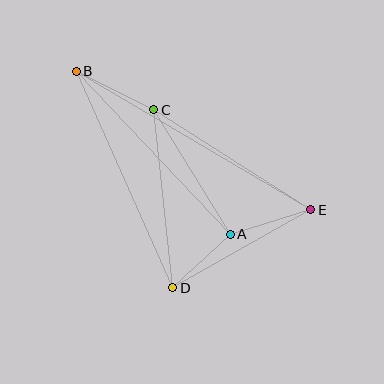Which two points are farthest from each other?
Points B and E are farthest from each other.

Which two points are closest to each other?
Points A and D are closest to each other.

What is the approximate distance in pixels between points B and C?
The distance between B and C is approximately 86 pixels.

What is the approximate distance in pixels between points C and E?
The distance between C and E is approximately 186 pixels.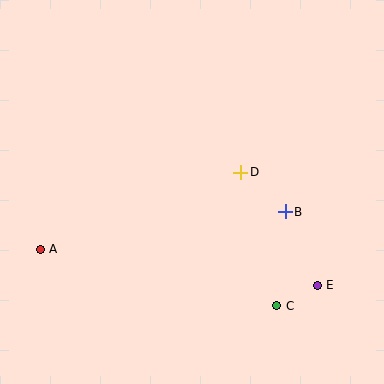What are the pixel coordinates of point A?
Point A is at (40, 249).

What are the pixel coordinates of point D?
Point D is at (241, 172).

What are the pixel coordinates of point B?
Point B is at (285, 212).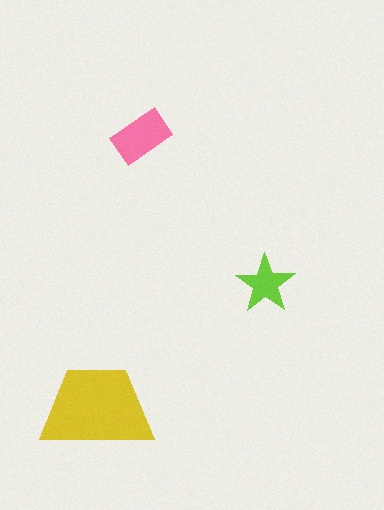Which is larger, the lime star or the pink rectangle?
The pink rectangle.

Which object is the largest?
The yellow trapezoid.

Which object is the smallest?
The lime star.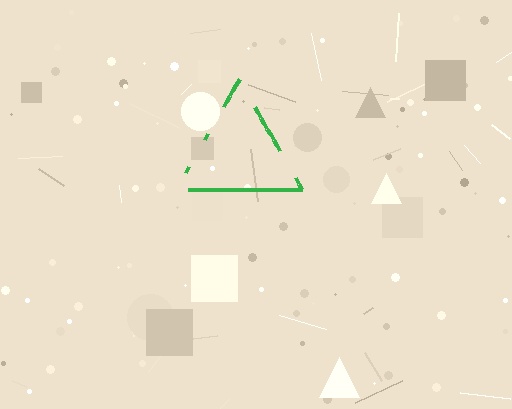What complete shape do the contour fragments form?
The contour fragments form a triangle.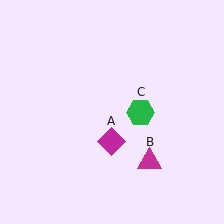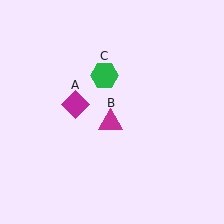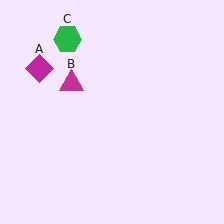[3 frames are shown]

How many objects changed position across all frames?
3 objects changed position: magenta diamond (object A), magenta triangle (object B), green hexagon (object C).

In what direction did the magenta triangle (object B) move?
The magenta triangle (object B) moved up and to the left.